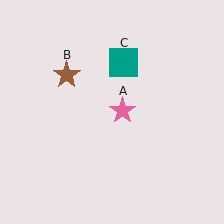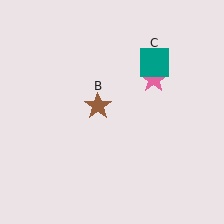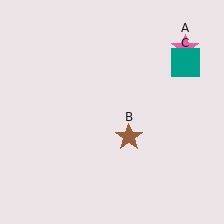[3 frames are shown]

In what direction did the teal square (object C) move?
The teal square (object C) moved right.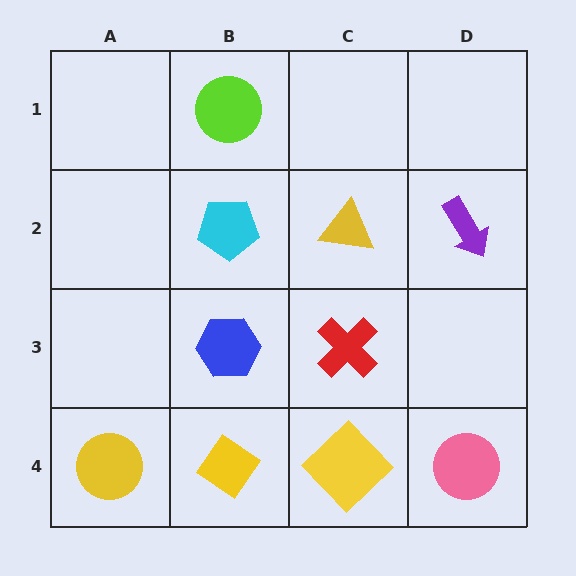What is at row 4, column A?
A yellow circle.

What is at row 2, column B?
A cyan pentagon.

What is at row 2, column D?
A purple arrow.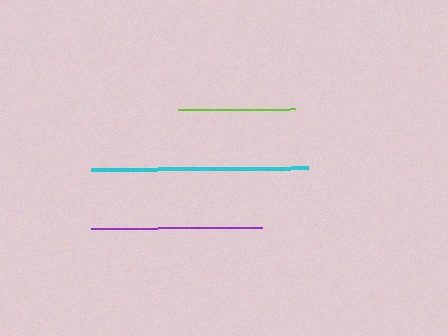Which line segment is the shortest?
The lime line is the shortest at approximately 117 pixels.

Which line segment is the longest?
The cyan line is the longest at approximately 218 pixels.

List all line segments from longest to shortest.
From longest to shortest: cyan, purple, lime.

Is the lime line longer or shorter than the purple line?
The purple line is longer than the lime line.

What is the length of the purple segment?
The purple segment is approximately 171 pixels long.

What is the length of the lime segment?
The lime segment is approximately 117 pixels long.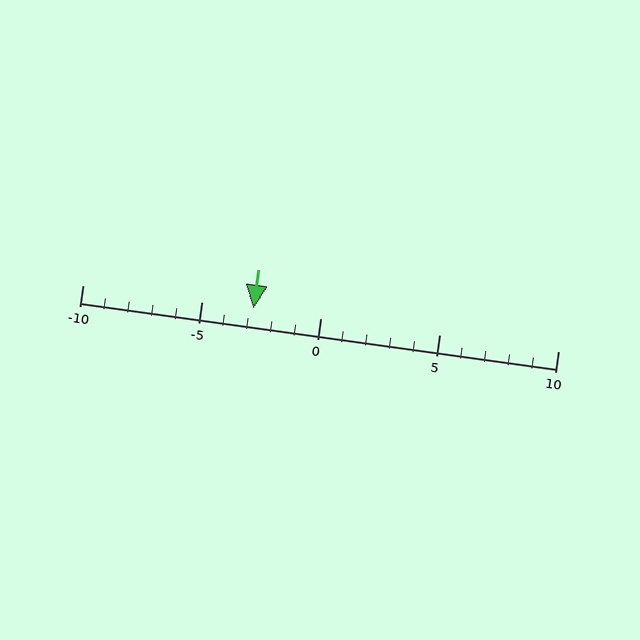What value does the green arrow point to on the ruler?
The green arrow points to approximately -3.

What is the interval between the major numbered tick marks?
The major tick marks are spaced 5 units apart.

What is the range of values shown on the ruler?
The ruler shows values from -10 to 10.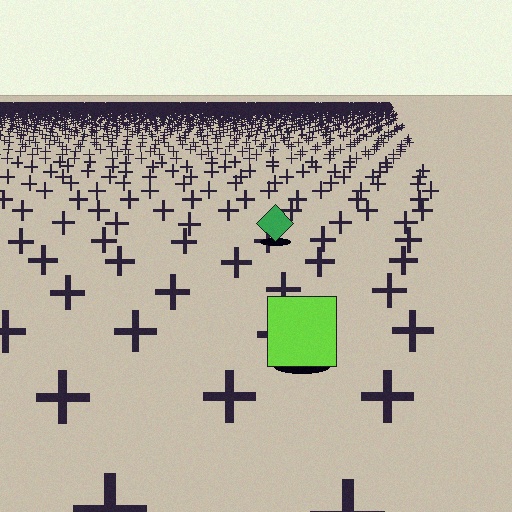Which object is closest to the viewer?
The lime square is closest. The texture marks near it are larger and more spread out.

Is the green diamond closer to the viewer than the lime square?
No. The lime square is closer — you can tell from the texture gradient: the ground texture is coarser near it.